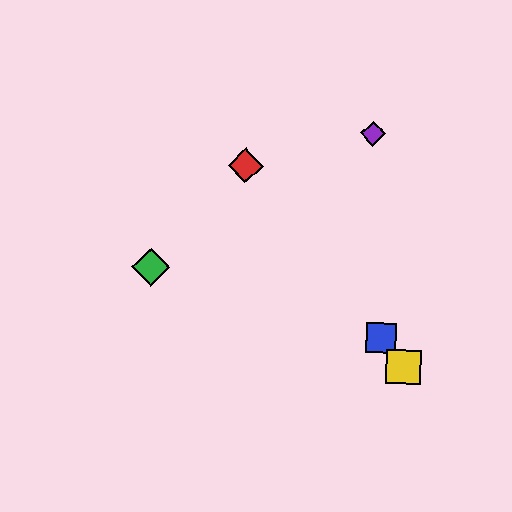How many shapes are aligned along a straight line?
3 shapes (the red diamond, the blue square, the yellow square) are aligned along a straight line.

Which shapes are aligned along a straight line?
The red diamond, the blue square, the yellow square are aligned along a straight line.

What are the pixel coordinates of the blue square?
The blue square is at (381, 338).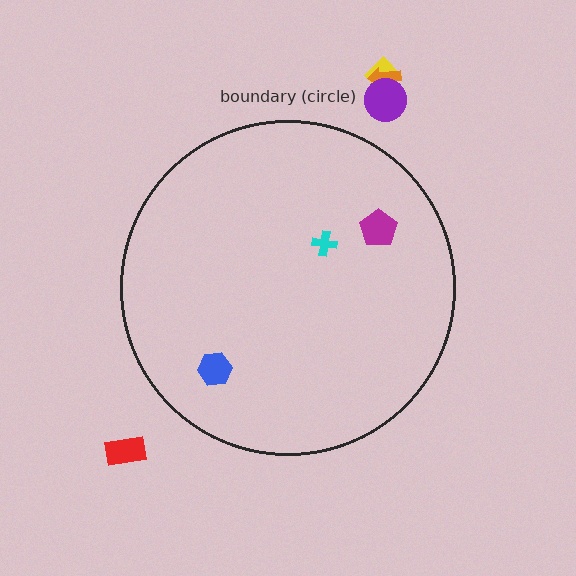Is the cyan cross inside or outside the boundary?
Inside.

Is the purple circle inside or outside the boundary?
Outside.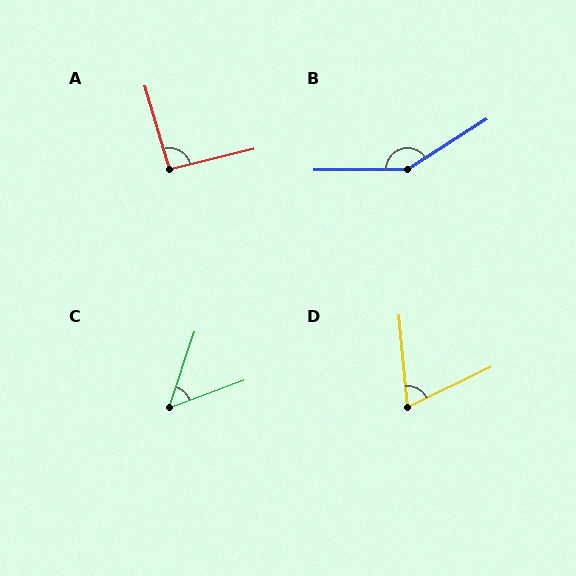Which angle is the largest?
B, at approximately 148 degrees.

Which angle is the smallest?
C, at approximately 50 degrees.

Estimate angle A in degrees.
Approximately 93 degrees.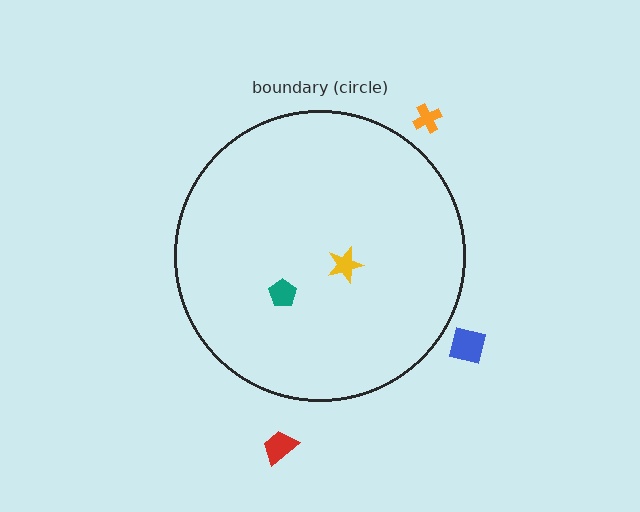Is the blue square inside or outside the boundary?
Outside.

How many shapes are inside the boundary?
2 inside, 3 outside.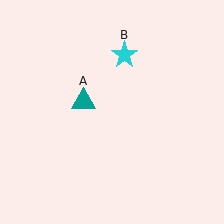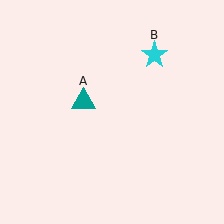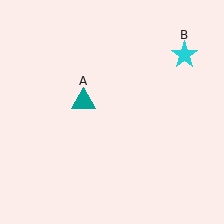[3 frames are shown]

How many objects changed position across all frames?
1 object changed position: cyan star (object B).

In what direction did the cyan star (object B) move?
The cyan star (object B) moved right.